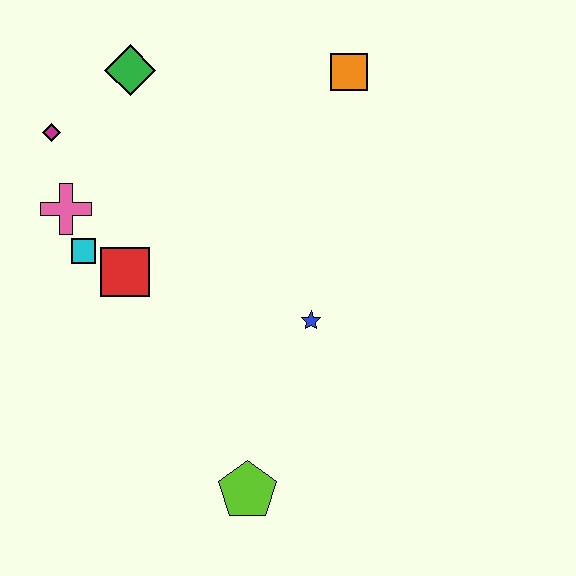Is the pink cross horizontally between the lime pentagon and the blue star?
No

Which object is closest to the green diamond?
The magenta diamond is closest to the green diamond.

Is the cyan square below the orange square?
Yes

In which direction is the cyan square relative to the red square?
The cyan square is to the left of the red square.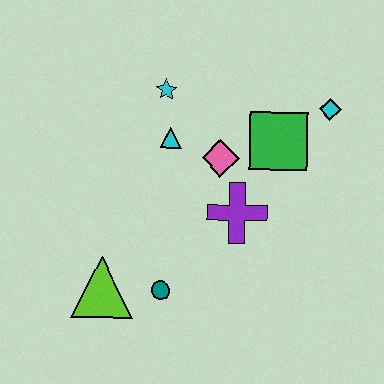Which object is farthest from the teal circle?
The cyan diamond is farthest from the teal circle.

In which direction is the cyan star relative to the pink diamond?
The cyan star is above the pink diamond.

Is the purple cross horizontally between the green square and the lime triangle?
Yes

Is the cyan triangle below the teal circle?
No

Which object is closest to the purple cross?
The pink diamond is closest to the purple cross.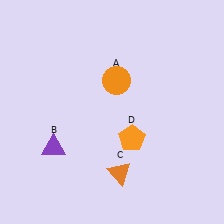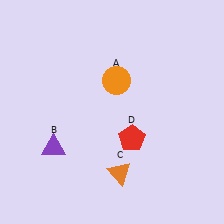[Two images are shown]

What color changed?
The pentagon (D) changed from orange in Image 1 to red in Image 2.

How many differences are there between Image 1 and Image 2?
There is 1 difference between the two images.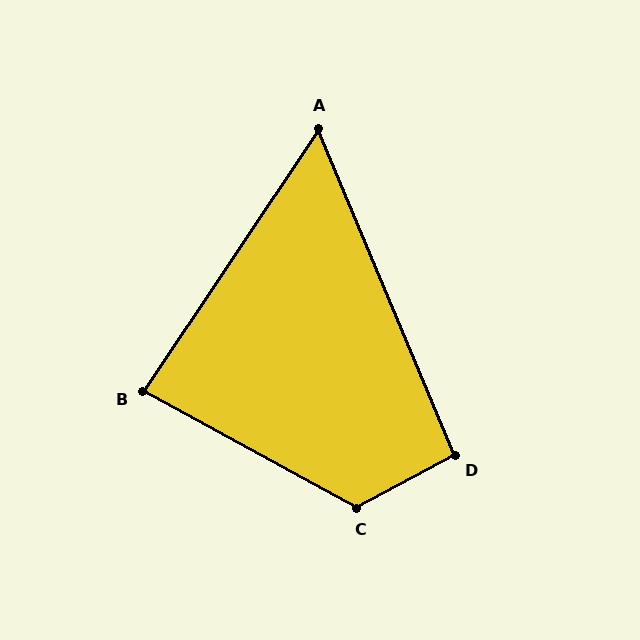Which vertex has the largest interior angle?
C, at approximately 123 degrees.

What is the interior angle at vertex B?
Approximately 85 degrees (acute).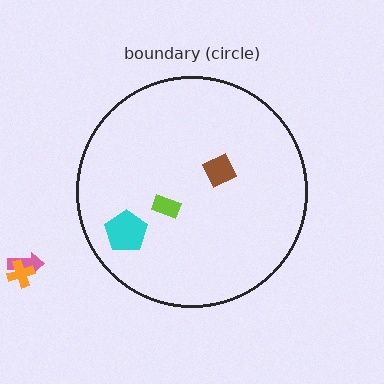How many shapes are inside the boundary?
3 inside, 2 outside.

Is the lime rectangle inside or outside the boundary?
Inside.